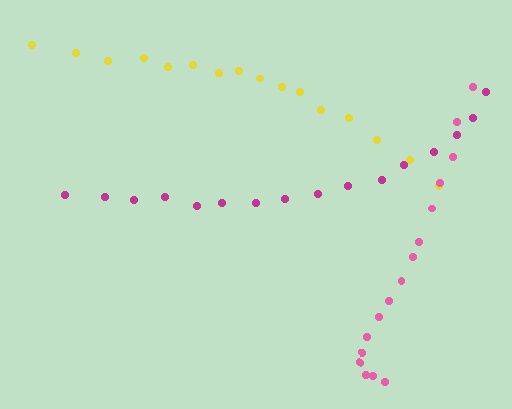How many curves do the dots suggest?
There are 3 distinct paths.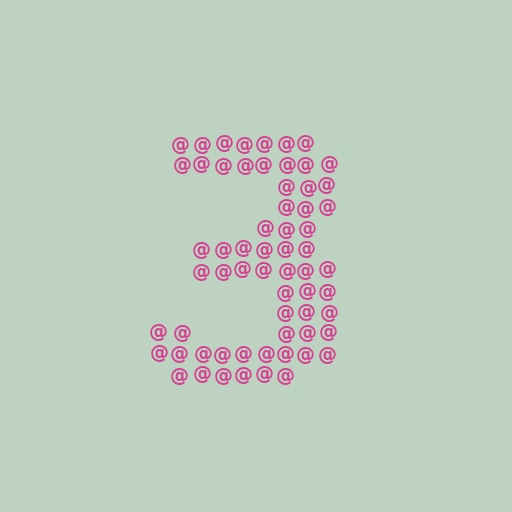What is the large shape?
The large shape is the digit 3.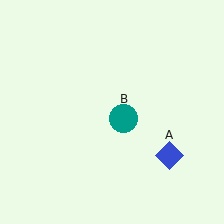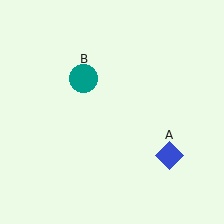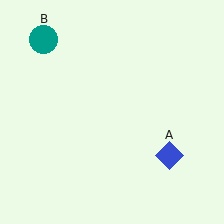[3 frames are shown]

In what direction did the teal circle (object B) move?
The teal circle (object B) moved up and to the left.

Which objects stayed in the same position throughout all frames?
Blue diamond (object A) remained stationary.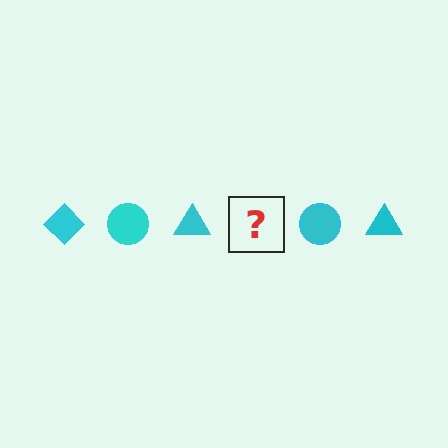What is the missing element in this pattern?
The missing element is a cyan diamond.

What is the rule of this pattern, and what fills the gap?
The rule is that the pattern cycles through diamond, circle, triangle shapes in cyan. The gap should be filled with a cyan diamond.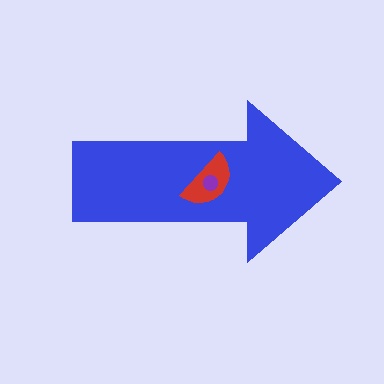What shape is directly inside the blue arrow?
The red semicircle.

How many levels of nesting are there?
3.